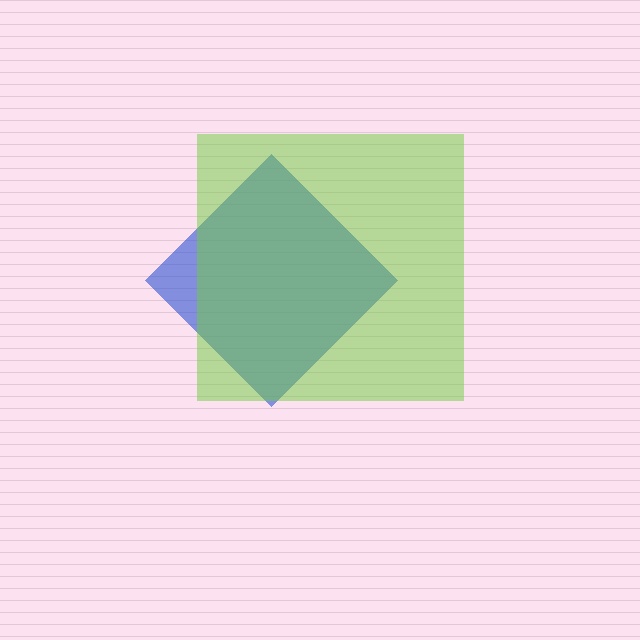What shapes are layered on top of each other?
The layered shapes are: a blue diamond, a lime square.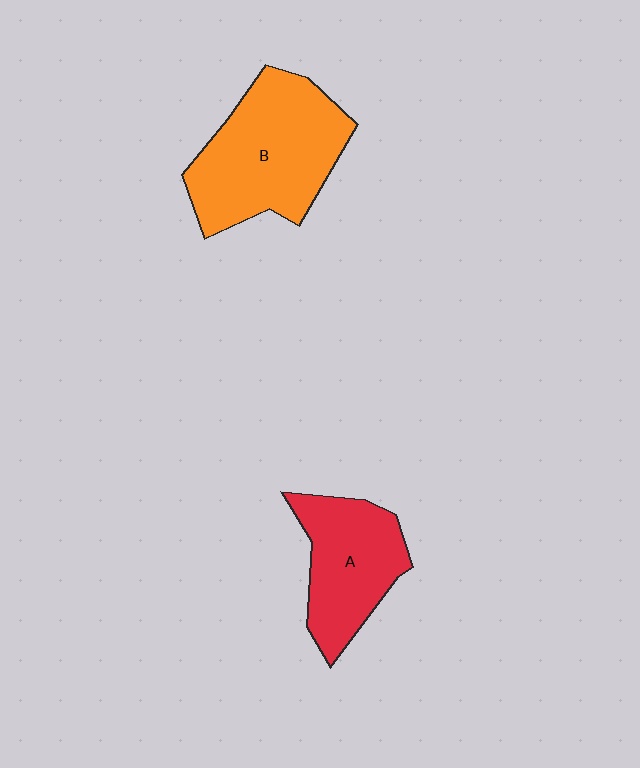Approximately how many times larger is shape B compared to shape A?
Approximately 1.4 times.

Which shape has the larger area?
Shape B (orange).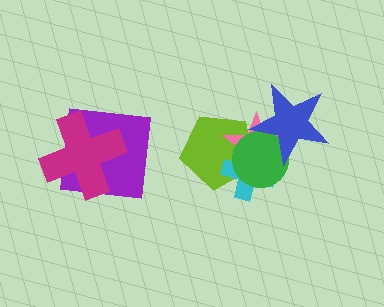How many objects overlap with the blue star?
2 objects overlap with the blue star.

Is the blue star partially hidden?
No, no other shape covers it.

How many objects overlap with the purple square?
1 object overlaps with the purple square.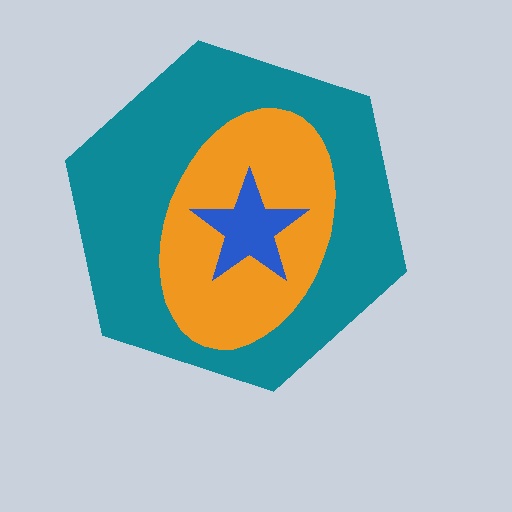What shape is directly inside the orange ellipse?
The blue star.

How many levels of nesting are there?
3.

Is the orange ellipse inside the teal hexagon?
Yes.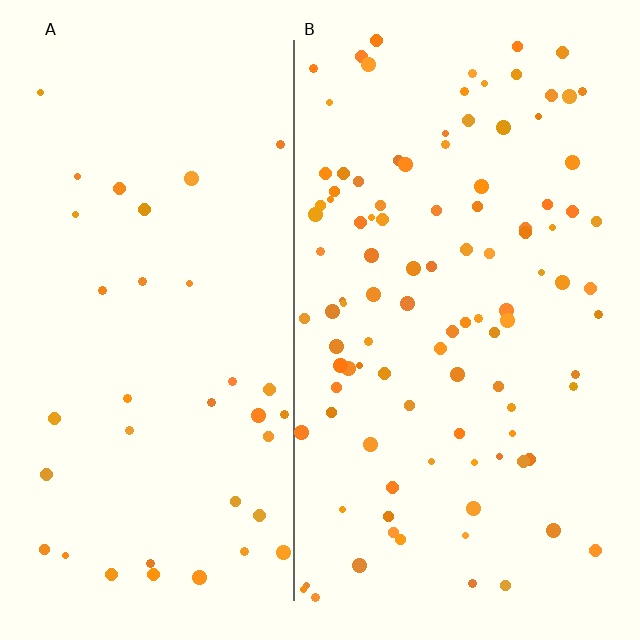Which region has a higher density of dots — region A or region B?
B (the right).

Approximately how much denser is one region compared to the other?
Approximately 2.8× — region B over region A.